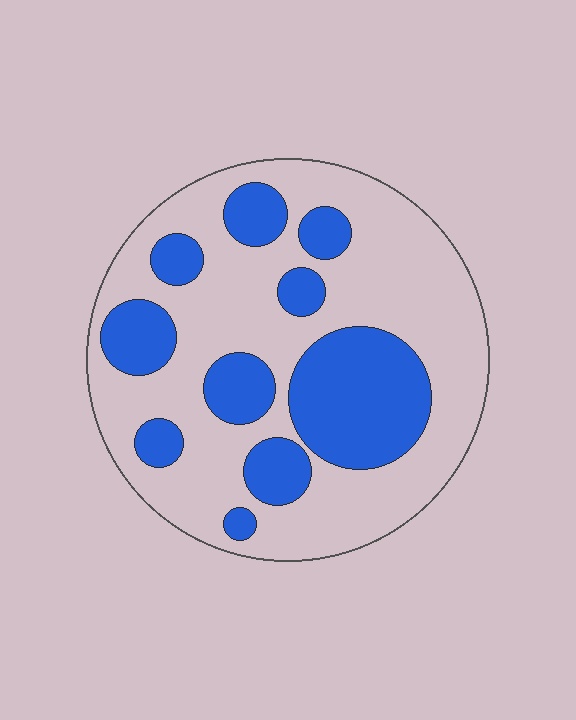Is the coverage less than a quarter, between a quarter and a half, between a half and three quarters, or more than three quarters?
Between a quarter and a half.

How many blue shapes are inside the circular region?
10.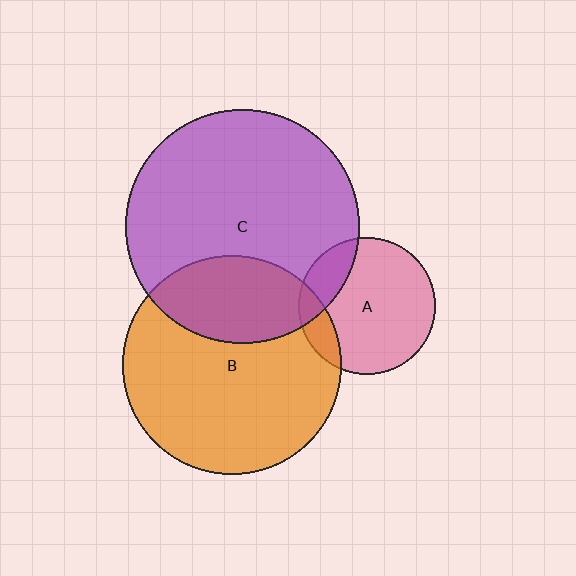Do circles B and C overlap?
Yes.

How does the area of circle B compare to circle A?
Approximately 2.6 times.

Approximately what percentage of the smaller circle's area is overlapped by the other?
Approximately 30%.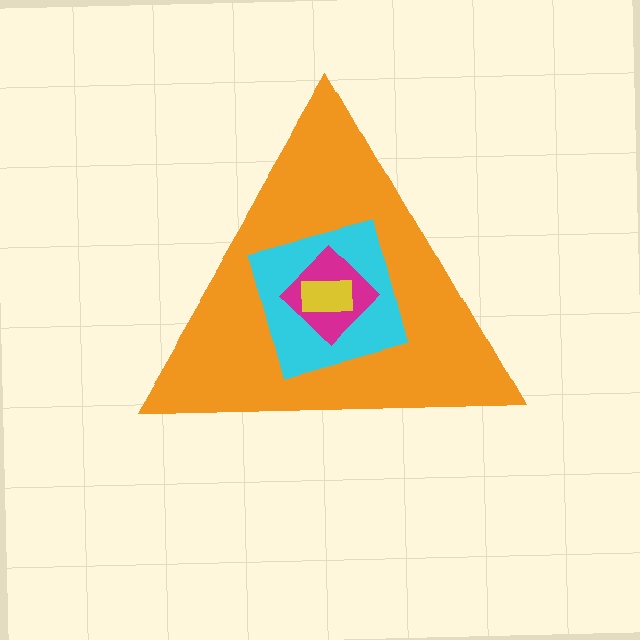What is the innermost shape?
The yellow rectangle.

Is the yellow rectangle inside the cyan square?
Yes.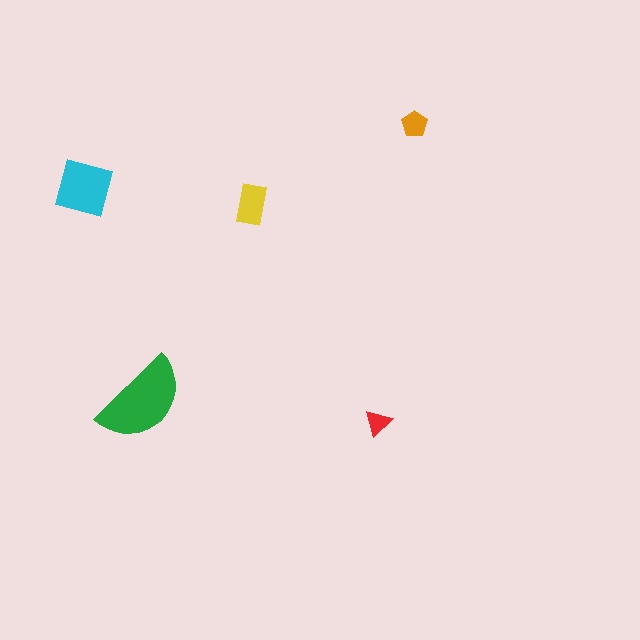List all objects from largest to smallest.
The green semicircle, the cyan square, the yellow rectangle, the orange pentagon, the red triangle.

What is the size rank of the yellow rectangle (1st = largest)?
3rd.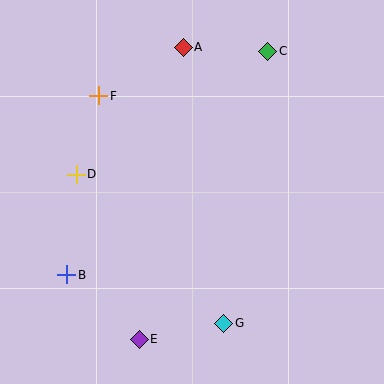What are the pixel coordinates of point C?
Point C is at (268, 51).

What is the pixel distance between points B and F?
The distance between B and F is 182 pixels.